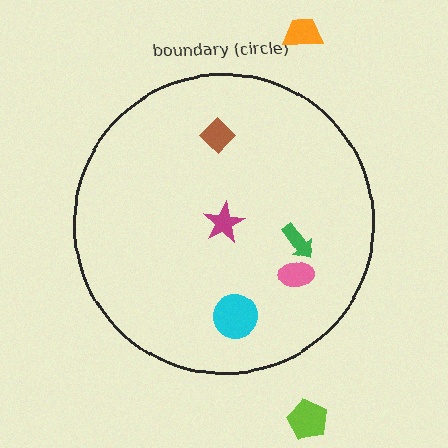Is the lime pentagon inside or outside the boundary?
Outside.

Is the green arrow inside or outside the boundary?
Inside.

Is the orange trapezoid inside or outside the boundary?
Outside.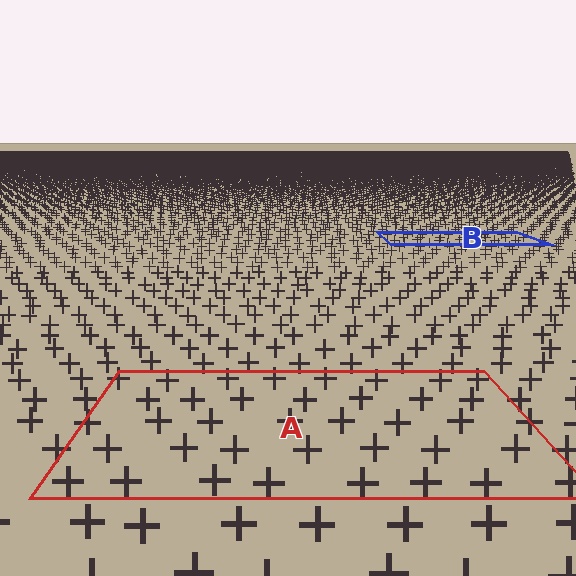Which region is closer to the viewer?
Region A is closer. The texture elements there are larger and more spread out.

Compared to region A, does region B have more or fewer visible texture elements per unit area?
Region B has more texture elements per unit area — they are packed more densely because it is farther away.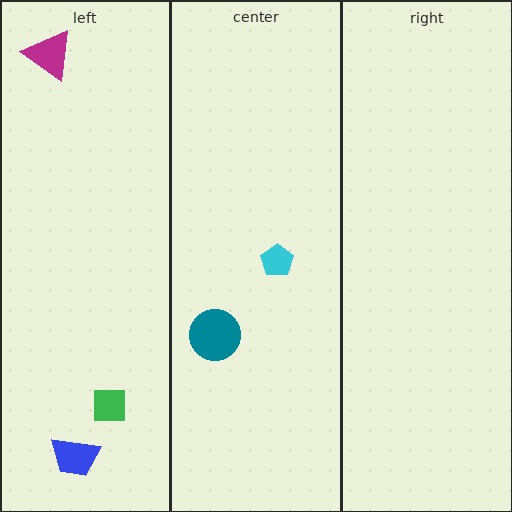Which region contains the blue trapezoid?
The left region.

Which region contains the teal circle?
The center region.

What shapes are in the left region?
The magenta triangle, the green square, the blue trapezoid.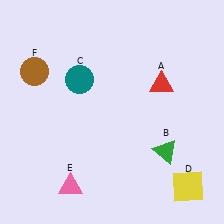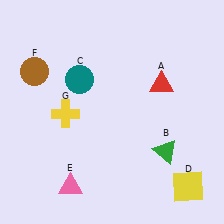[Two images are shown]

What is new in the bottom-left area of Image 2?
A yellow cross (G) was added in the bottom-left area of Image 2.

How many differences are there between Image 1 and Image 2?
There is 1 difference between the two images.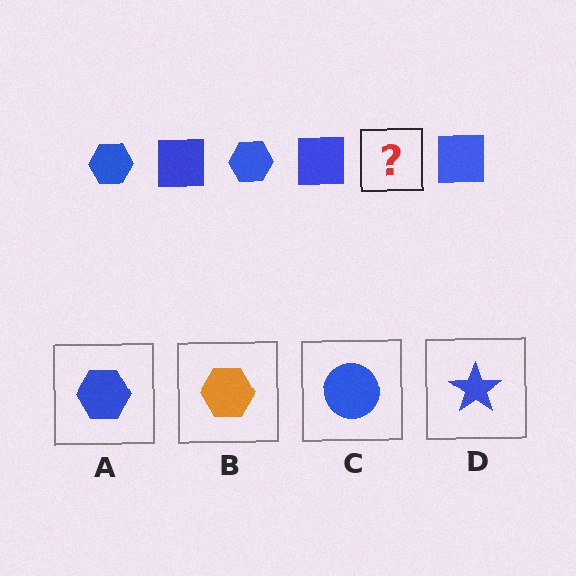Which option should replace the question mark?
Option A.